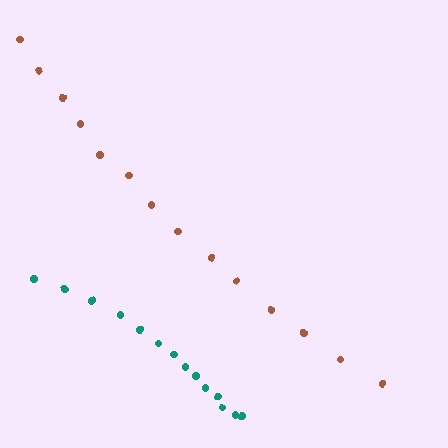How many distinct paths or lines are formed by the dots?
There are 2 distinct paths.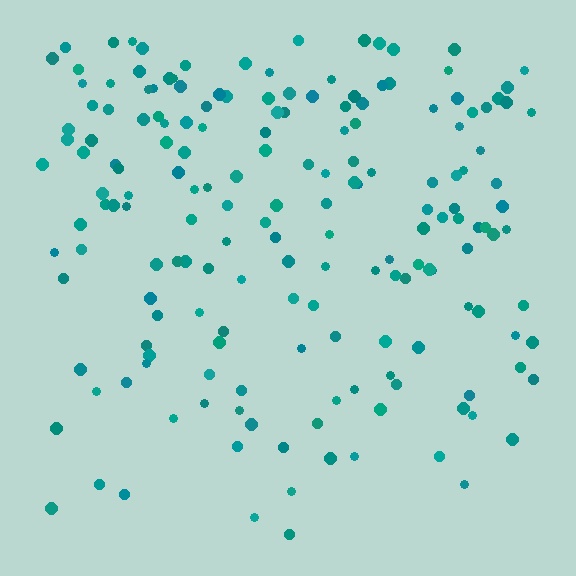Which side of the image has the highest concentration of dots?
The top.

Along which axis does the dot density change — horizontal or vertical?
Vertical.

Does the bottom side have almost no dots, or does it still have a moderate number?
Still a moderate number, just noticeably fewer than the top.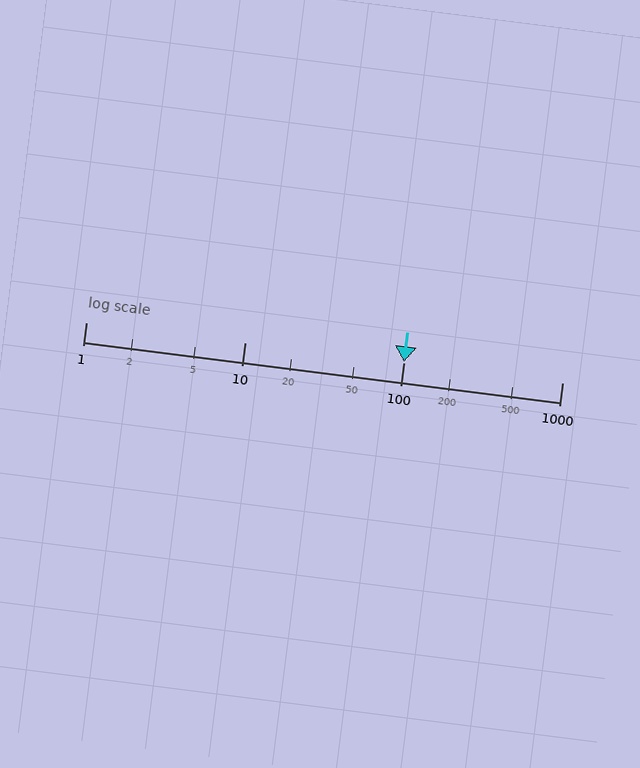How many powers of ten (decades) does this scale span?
The scale spans 3 decades, from 1 to 1000.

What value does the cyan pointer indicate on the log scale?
The pointer indicates approximately 100.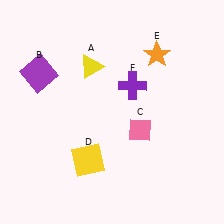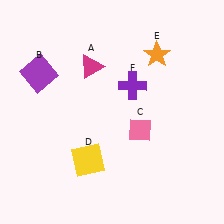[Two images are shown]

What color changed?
The triangle (A) changed from yellow in Image 1 to magenta in Image 2.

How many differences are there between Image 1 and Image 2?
There is 1 difference between the two images.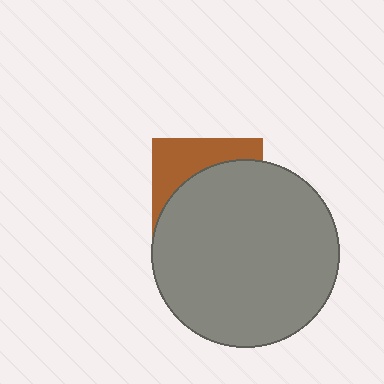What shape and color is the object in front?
The object in front is a gray circle.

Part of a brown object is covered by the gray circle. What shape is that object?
It is a square.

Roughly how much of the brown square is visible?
A small part of it is visible (roughly 34%).